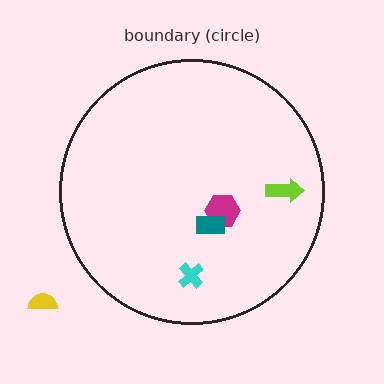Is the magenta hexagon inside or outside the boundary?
Inside.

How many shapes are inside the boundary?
4 inside, 1 outside.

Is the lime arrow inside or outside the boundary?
Inside.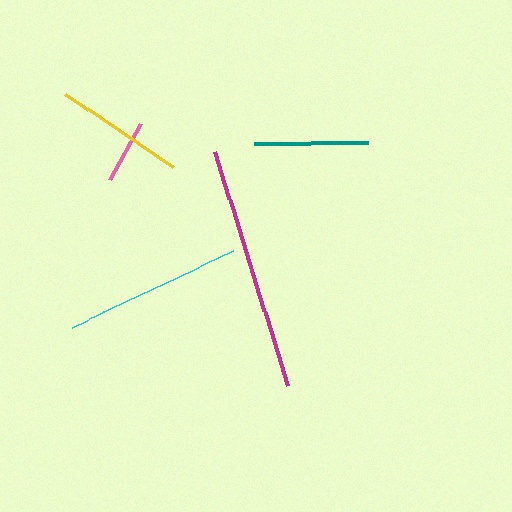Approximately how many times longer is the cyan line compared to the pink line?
The cyan line is approximately 2.8 times the length of the pink line.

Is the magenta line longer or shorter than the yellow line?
The magenta line is longer than the yellow line.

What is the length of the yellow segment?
The yellow segment is approximately 131 pixels long.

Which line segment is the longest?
The magenta line is the longest at approximately 244 pixels.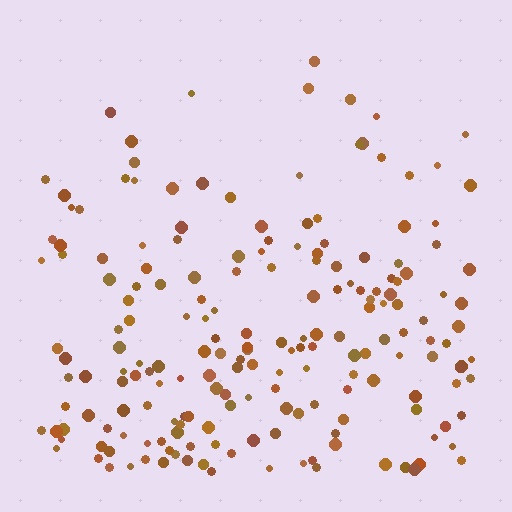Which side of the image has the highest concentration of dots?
The bottom.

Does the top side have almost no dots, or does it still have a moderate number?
Still a moderate number, just noticeably fewer than the bottom.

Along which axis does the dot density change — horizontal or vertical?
Vertical.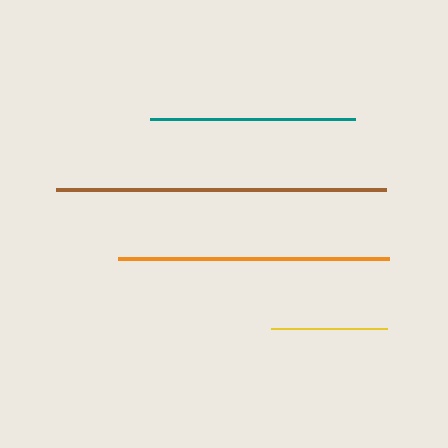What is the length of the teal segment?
The teal segment is approximately 206 pixels long.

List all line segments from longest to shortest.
From longest to shortest: brown, orange, teal, yellow.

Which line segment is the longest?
The brown line is the longest at approximately 330 pixels.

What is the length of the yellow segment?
The yellow segment is approximately 116 pixels long.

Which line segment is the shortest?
The yellow line is the shortest at approximately 116 pixels.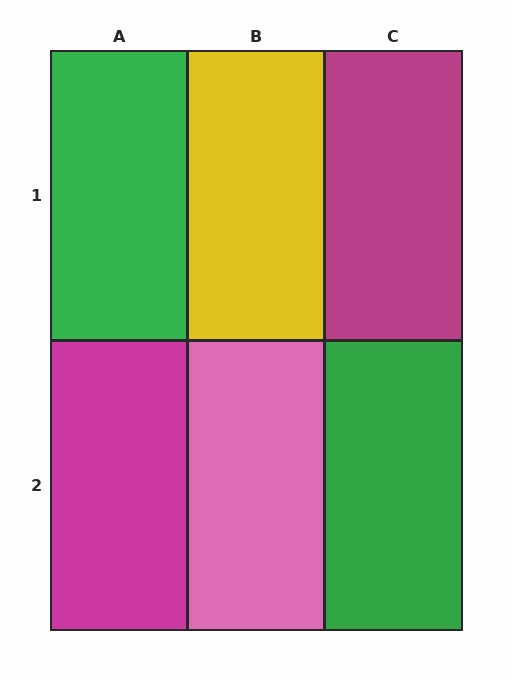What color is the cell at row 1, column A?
Green.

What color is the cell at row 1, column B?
Yellow.